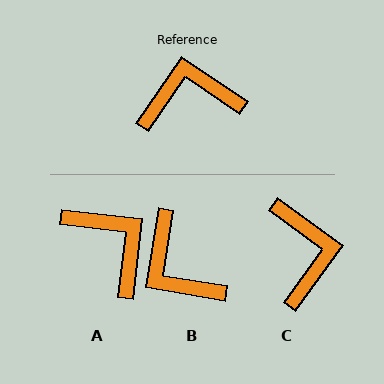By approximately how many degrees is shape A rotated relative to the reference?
Approximately 62 degrees clockwise.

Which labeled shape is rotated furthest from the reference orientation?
B, about 115 degrees away.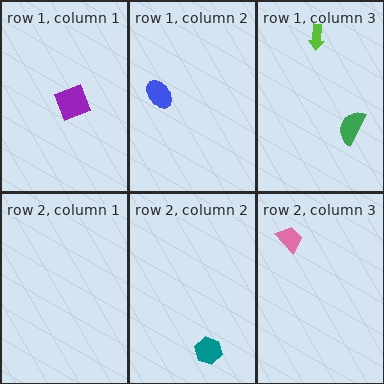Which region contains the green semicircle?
The row 1, column 3 region.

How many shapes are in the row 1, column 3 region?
2.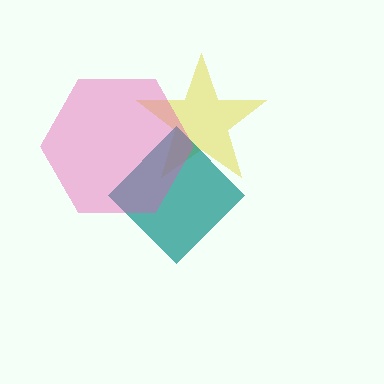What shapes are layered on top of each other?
The layered shapes are: a yellow star, a teal diamond, a pink hexagon.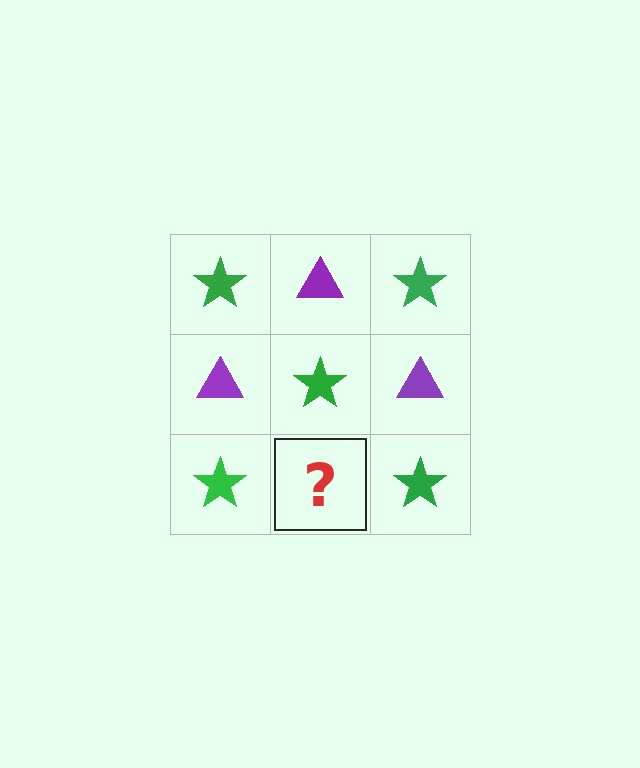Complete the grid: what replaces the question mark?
The question mark should be replaced with a purple triangle.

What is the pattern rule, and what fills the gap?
The rule is that it alternates green star and purple triangle in a checkerboard pattern. The gap should be filled with a purple triangle.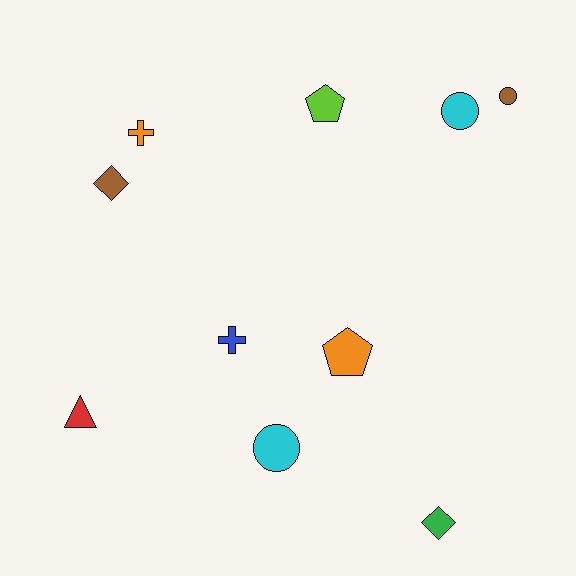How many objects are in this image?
There are 10 objects.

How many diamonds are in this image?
There are 2 diamonds.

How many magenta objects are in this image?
There are no magenta objects.